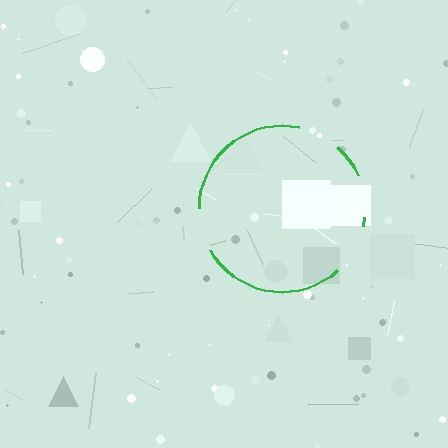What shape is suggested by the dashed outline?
The dashed outline suggests a circle.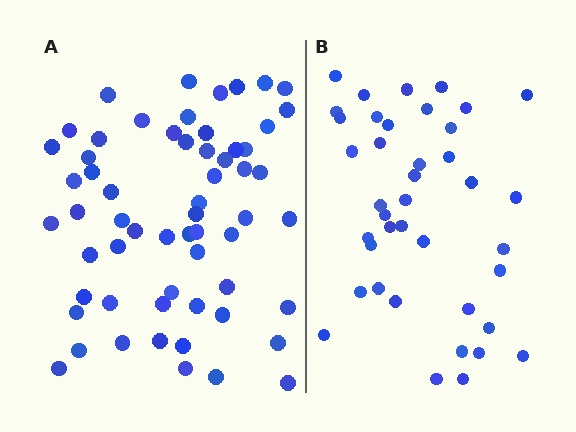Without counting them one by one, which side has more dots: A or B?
Region A (the left region) has more dots.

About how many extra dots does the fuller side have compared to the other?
Region A has approximately 20 more dots than region B.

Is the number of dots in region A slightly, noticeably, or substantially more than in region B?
Region A has substantially more. The ratio is roughly 1.5 to 1.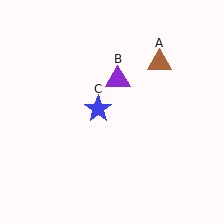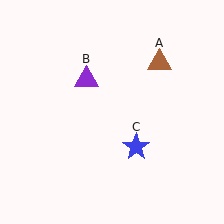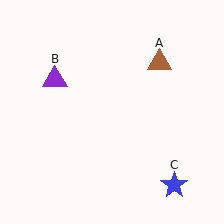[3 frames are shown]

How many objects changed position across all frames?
2 objects changed position: purple triangle (object B), blue star (object C).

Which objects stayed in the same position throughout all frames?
Brown triangle (object A) remained stationary.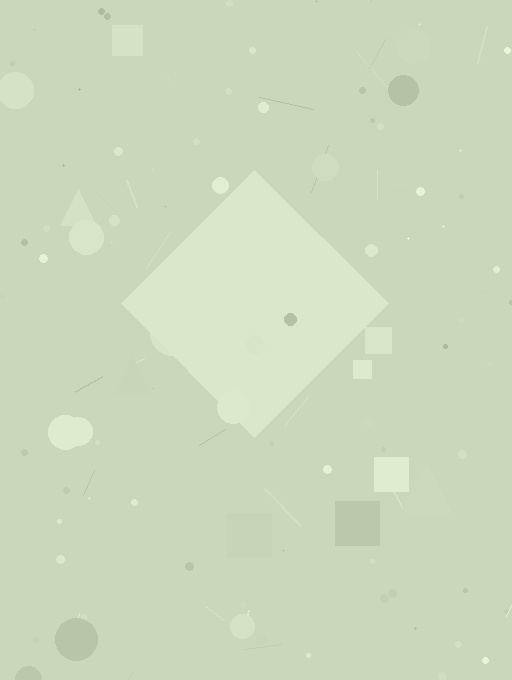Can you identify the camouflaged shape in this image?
The camouflaged shape is a diamond.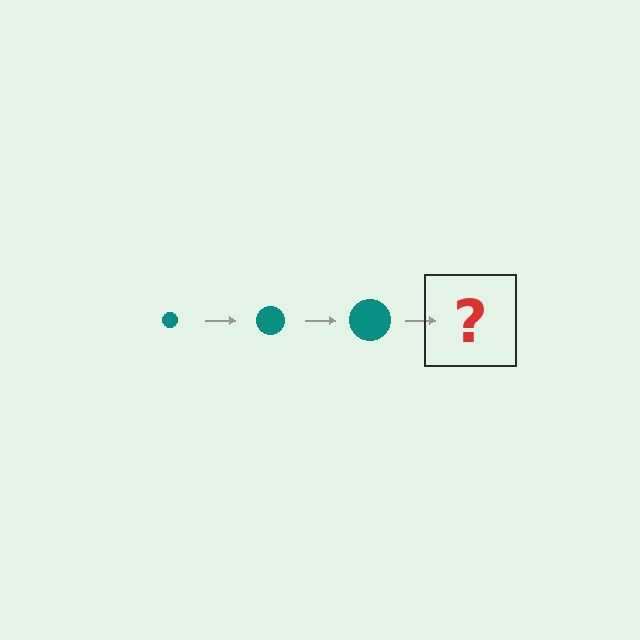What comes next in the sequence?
The next element should be a teal circle, larger than the previous one.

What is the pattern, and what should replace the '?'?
The pattern is that the circle gets progressively larger each step. The '?' should be a teal circle, larger than the previous one.